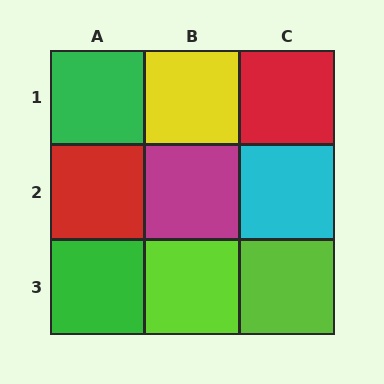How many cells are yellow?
1 cell is yellow.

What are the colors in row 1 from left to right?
Green, yellow, red.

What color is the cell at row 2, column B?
Magenta.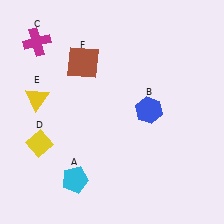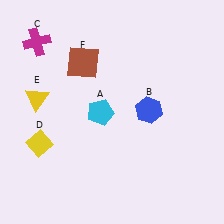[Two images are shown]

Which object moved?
The cyan pentagon (A) moved up.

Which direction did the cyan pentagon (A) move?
The cyan pentagon (A) moved up.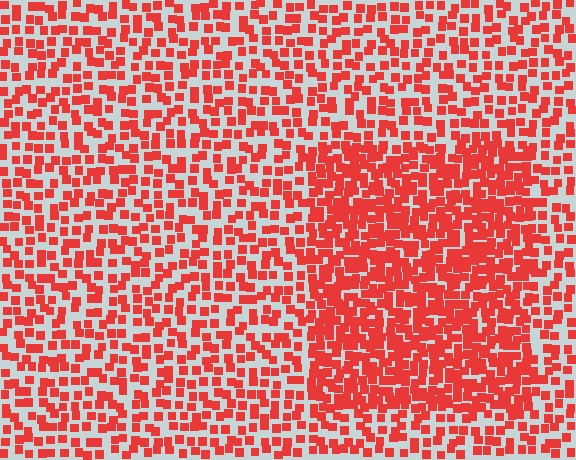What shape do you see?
I see a rectangle.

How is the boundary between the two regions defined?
The boundary is defined by a change in element density (approximately 1.9x ratio). All elements are the same color, size, and shape.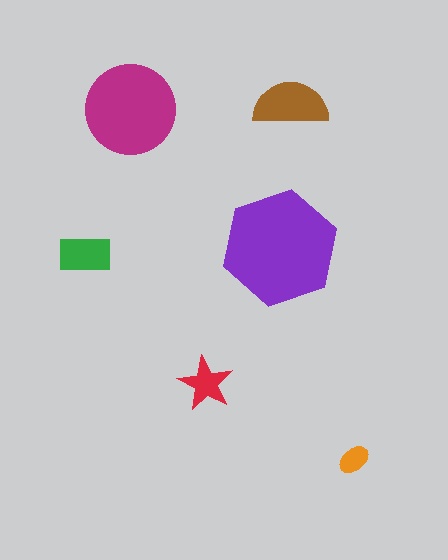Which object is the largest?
The purple hexagon.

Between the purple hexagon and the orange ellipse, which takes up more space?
The purple hexagon.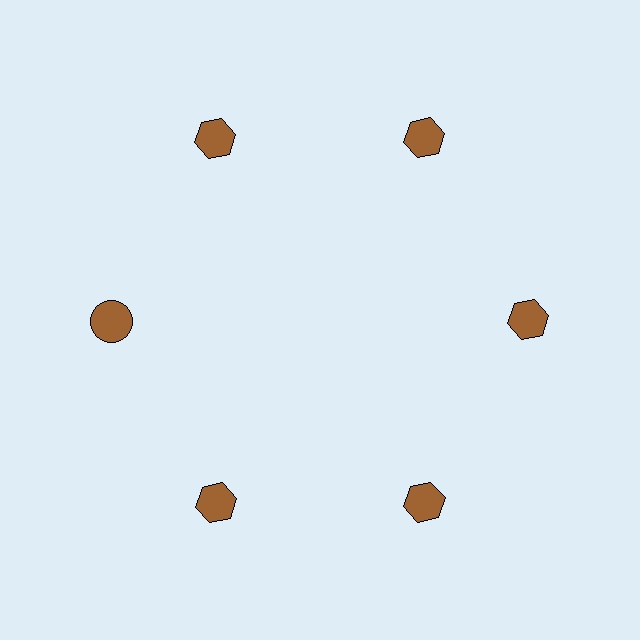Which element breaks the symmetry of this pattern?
The brown circle at roughly the 9 o'clock position breaks the symmetry. All other shapes are brown hexagons.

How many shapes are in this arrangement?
There are 6 shapes arranged in a ring pattern.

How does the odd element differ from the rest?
It has a different shape: circle instead of hexagon.